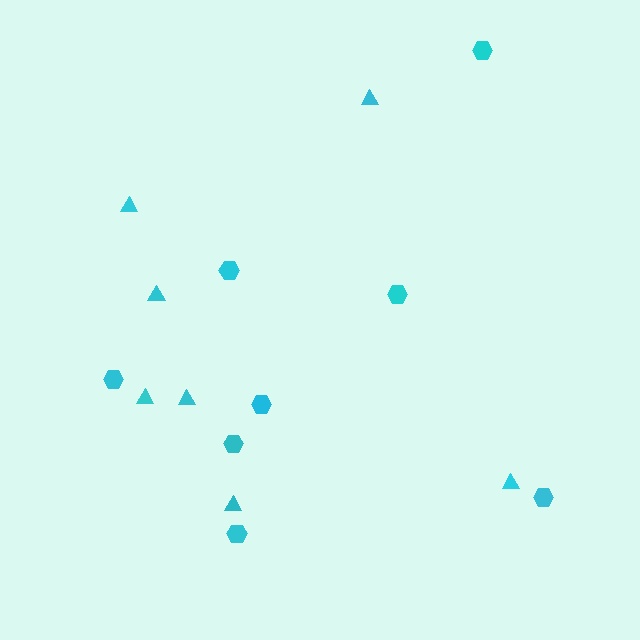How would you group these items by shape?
There are 2 groups: one group of triangles (7) and one group of hexagons (8).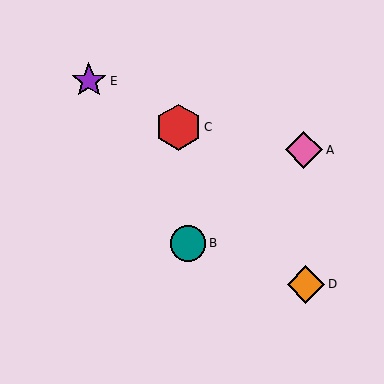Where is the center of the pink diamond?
The center of the pink diamond is at (304, 150).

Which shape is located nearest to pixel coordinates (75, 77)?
The purple star (labeled E) at (89, 81) is nearest to that location.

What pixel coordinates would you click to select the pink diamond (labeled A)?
Click at (304, 150) to select the pink diamond A.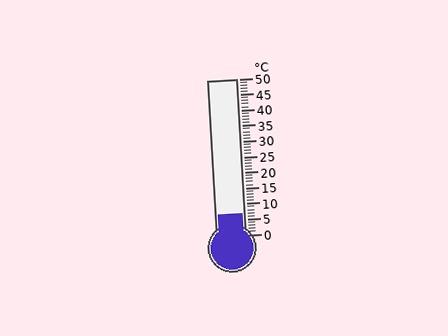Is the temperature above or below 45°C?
The temperature is below 45°C.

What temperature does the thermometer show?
The thermometer shows approximately 7°C.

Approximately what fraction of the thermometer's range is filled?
The thermometer is filled to approximately 15% of its range.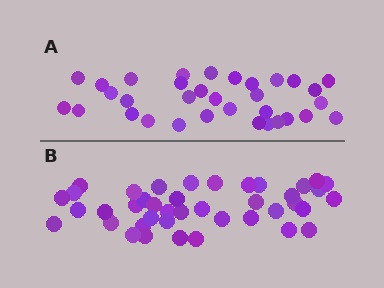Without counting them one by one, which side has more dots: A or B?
Region B (the bottom region) has more dots.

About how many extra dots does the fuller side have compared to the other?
Region B has roughly 8 or so more dots than region A.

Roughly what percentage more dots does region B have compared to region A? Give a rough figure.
About 25% more.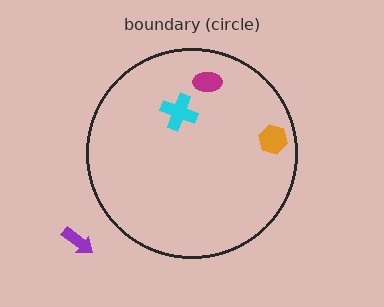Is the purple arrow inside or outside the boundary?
Outside.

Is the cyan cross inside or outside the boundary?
Inside.